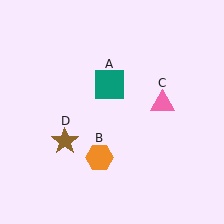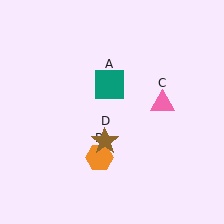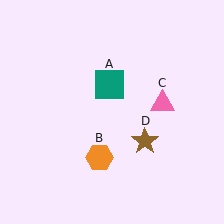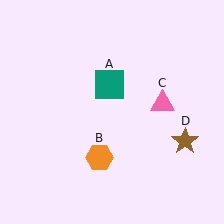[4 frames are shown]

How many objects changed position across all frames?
1 object changed position: brown star (object D).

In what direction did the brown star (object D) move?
The brown star (object D) moved right.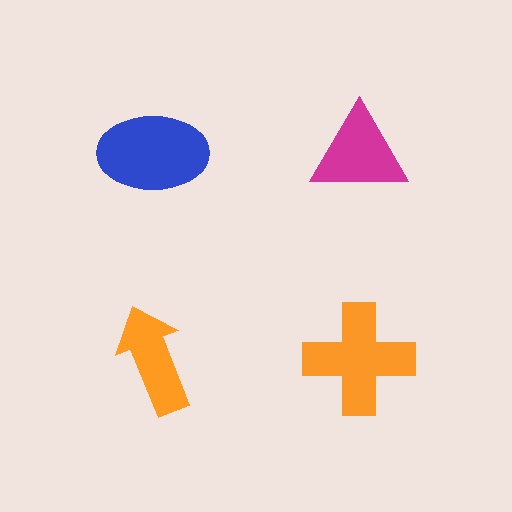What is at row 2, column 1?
An orange arrow.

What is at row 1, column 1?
A blue ellipse.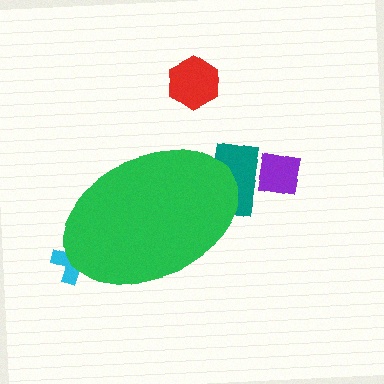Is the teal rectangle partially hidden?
Yes, the teal rectangle is partially hidden behind the green ellipse.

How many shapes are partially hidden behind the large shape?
2 shapes are partially hidden.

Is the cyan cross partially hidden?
Yes, the cyan cross is partially hidden behind the green ellipse.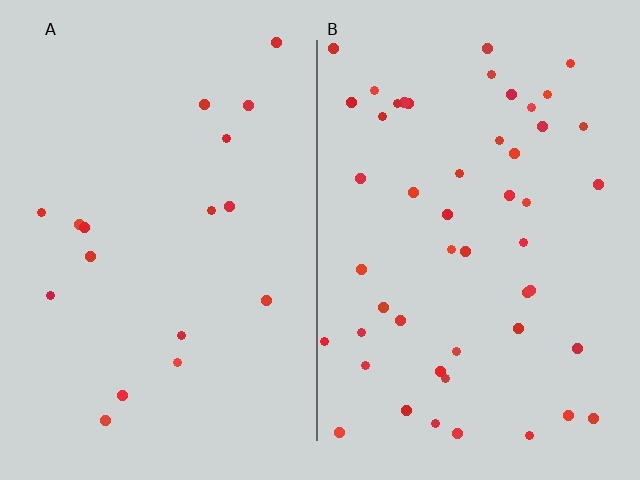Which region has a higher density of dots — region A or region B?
B (the right).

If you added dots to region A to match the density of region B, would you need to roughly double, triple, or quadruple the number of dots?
Approximately triple.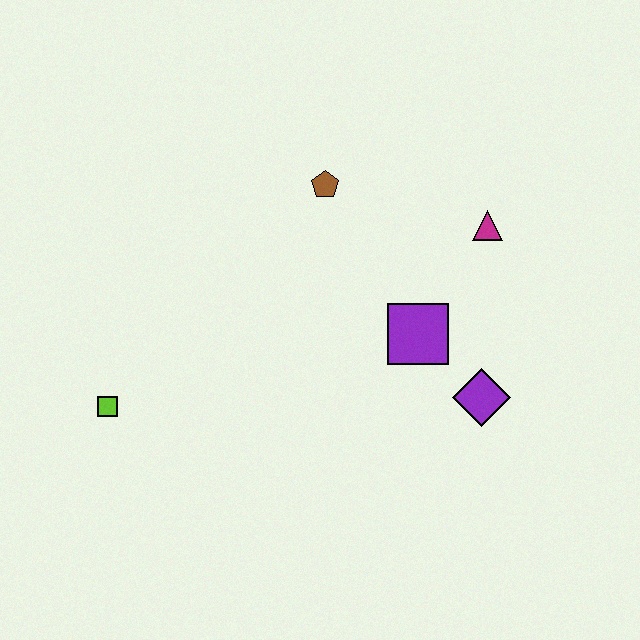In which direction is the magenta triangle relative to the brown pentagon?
The magenta triangle is to the right of the brown pentagon.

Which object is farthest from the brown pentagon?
The lime square is farthest from the brown pentagon.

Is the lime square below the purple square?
Yes